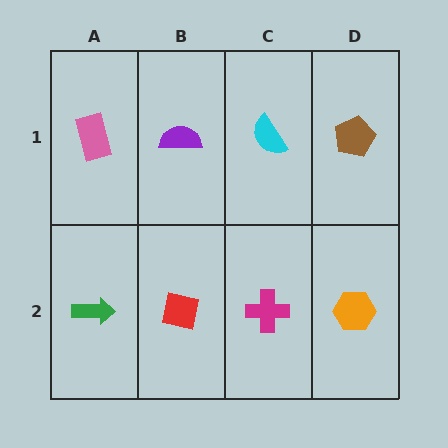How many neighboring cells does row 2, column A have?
2.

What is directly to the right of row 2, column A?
A red square.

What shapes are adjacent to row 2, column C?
A cyan semicircle (row 1, column C), a red square (row 2, column B), an orange hexagon (row 2, column D).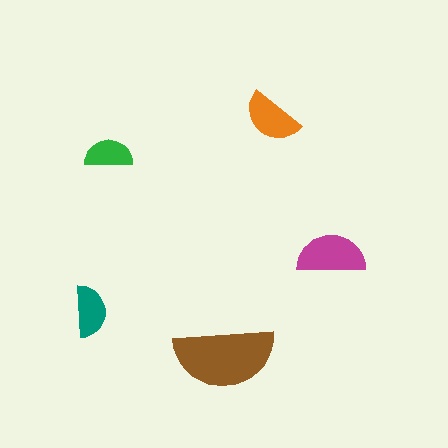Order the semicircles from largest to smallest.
the brown one, the magenta one, the orange one, the teal one, the green one.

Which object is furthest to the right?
The magenta semicircle is rightmost.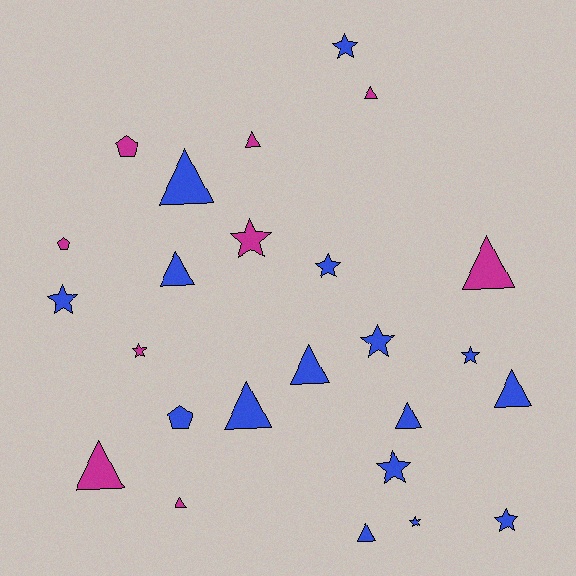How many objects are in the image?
There are 25 objects.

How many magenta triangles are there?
There are 5 magenta triangles.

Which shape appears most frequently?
Triangle, with 12 objects.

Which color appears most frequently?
Blue, with 16 objects.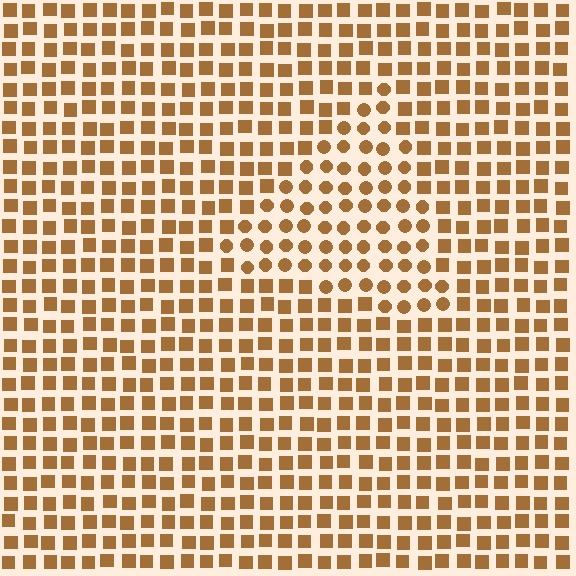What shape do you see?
I see a triangle.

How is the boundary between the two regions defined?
The boundary is defined by a change in element shape: circles inside vs. squares outside. All elements share the same color and spacing.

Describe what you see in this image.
The image is filled with small brown elements arranged in a uniform grid. A triangle-shaped region contains circles, while the surrounding area contains squares. The boundary is defined purely by the change in element shape.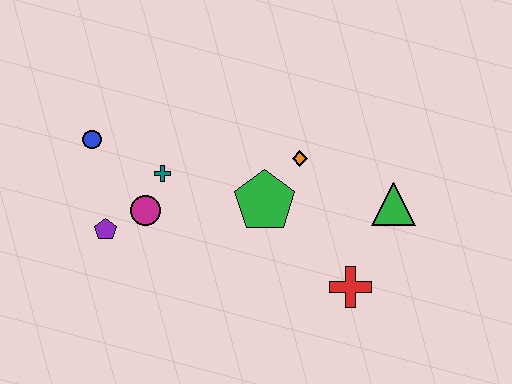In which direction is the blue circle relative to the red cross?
The blue circle is to the left of the red cross.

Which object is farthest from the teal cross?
The green triangle is farthest from the teal cross.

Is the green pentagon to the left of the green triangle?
Yes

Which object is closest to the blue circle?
The teal cross is closest to the blue circle.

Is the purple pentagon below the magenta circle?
Yes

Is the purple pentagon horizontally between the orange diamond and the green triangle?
No